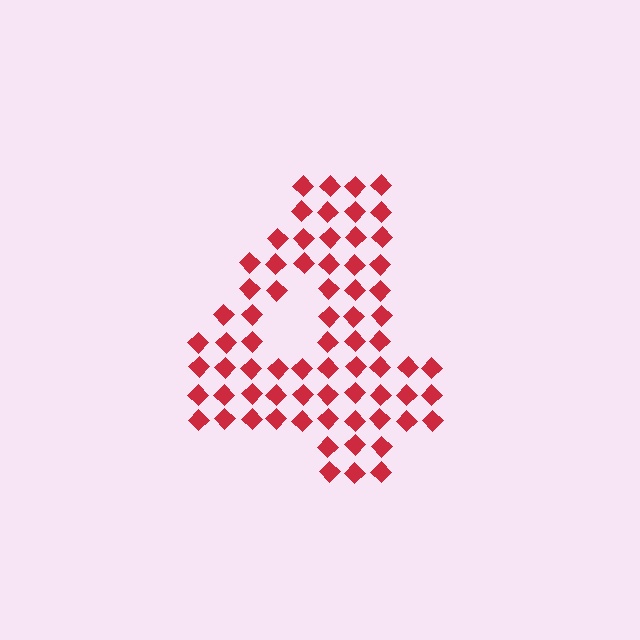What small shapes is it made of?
It is made of small diamonds.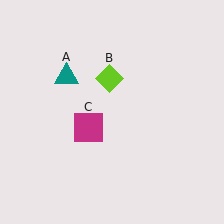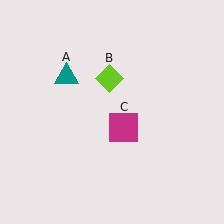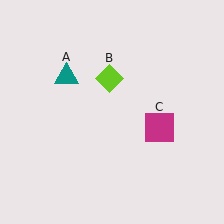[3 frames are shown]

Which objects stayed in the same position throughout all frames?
Teal triangle (object A) and lime diamond (object B) remained stationary.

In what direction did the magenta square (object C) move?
The magenta square (object C) moved right.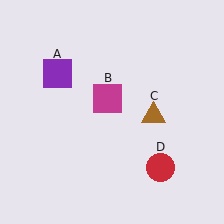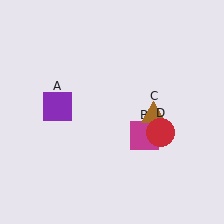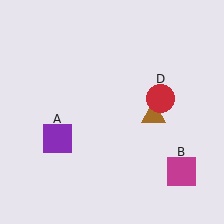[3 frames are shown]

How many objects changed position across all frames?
3 objects changed position: purple square (object A), magenta square (object B), red circle (object D).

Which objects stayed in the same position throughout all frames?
Brown triangle (object C) remained stationary.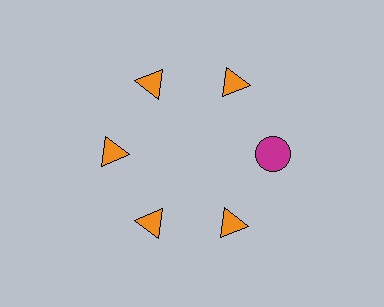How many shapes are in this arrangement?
There are 6 shapes arranged in a ring pattern.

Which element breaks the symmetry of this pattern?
The magenta circle at roughly the 3 o'clock position breaks the symmetry. All other shapes are orange triangles.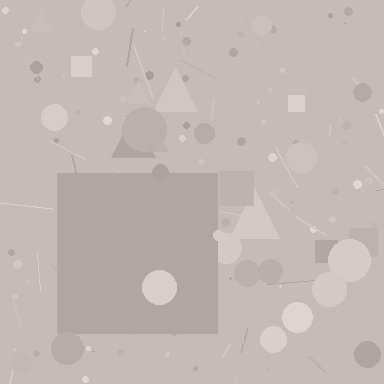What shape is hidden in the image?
A square is hidden in the image.